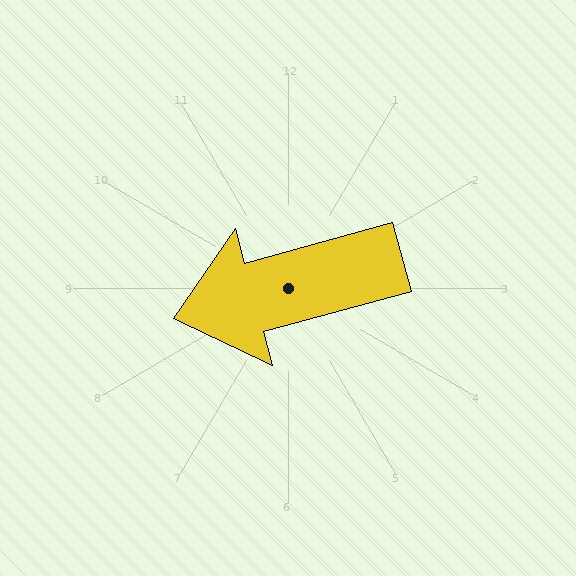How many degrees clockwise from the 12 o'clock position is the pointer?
Approximately 255 degrees.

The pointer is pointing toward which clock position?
Roughly 8 o'clock.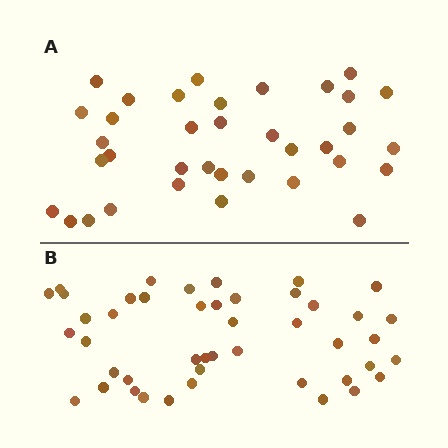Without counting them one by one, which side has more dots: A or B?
Region B (the bottom region) has more dots.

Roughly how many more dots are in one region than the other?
Region B has roughly 8 or so more dots than region A.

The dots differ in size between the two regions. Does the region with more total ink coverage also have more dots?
No. Region A has more total ink coverage because its dots are larger, but region B actually contains more individual dots. Total area can be misleading — the number of items is what matters here.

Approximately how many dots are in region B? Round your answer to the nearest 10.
About 40 dots. (The exact count is 45, which rounds to 40.)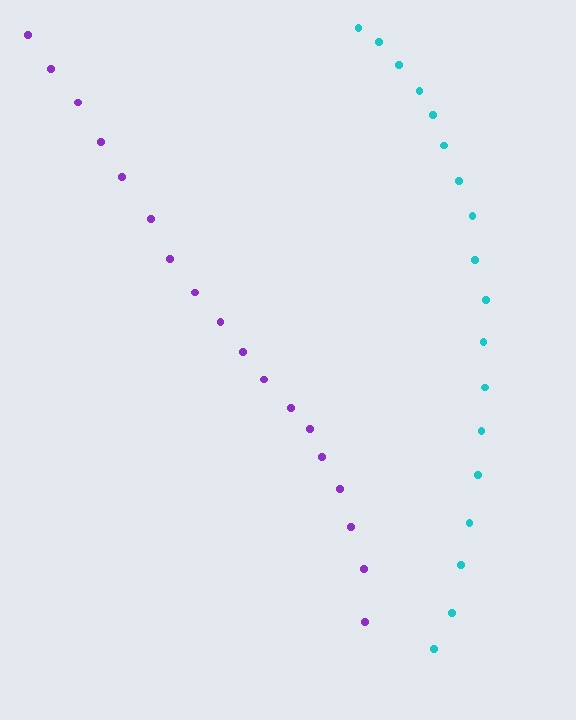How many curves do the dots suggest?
There are 2 distinct paths.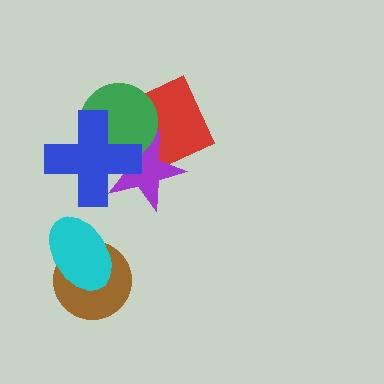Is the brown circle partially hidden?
Yes, it is partially covered by another shape.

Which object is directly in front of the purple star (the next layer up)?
The green circle is directly in front of the purple star.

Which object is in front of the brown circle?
The cyan ellipse is in front of the brown circle.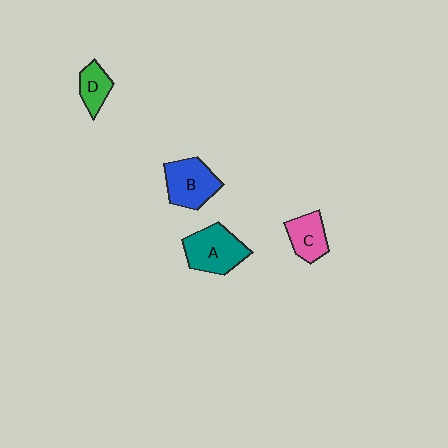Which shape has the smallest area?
Shape D (green).